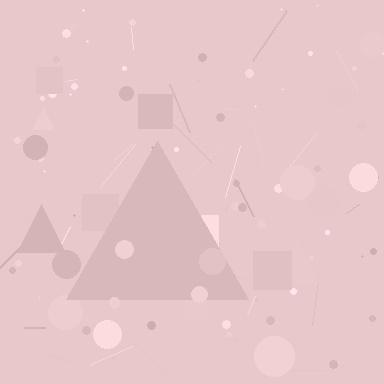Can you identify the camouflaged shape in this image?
The camouflaged shape is a triangle.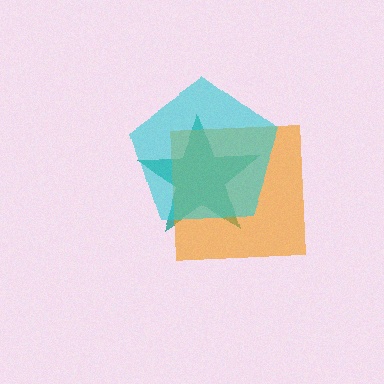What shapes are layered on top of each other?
The layered shapes are: a teal star, an orange square, a cyan pentagon.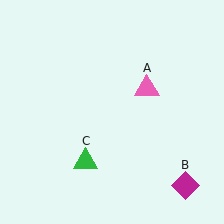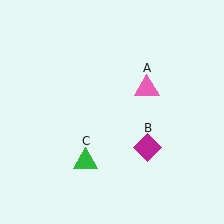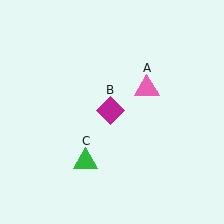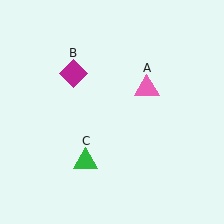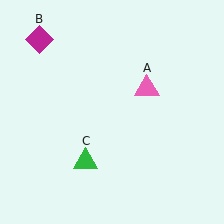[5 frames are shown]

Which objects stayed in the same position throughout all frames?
Pink triangle (object A) and green triangle (object C) remained stationary.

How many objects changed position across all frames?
1 object changed position: magenta diamond (object B).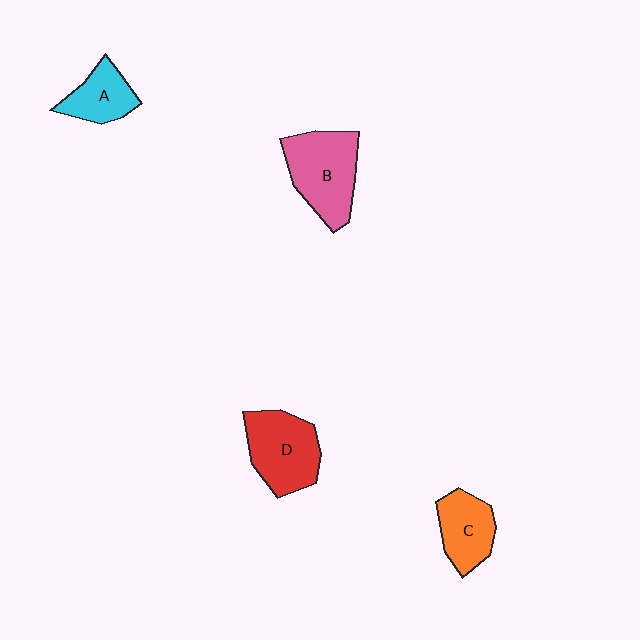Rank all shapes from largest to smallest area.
From largest to smallest: B (pink), D (red), C (orange), A (cyan).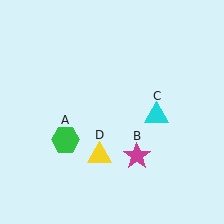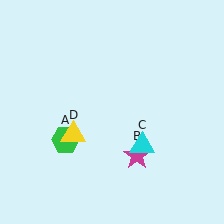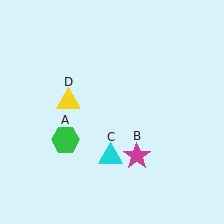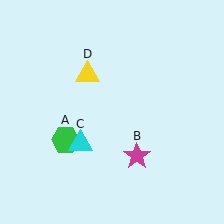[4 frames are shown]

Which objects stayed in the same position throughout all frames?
Green hexagon (object A) and magenta star (object B) remained stationary.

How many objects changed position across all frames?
2 objects changed position: cyan triangle (object C), yellow triangle (object D).